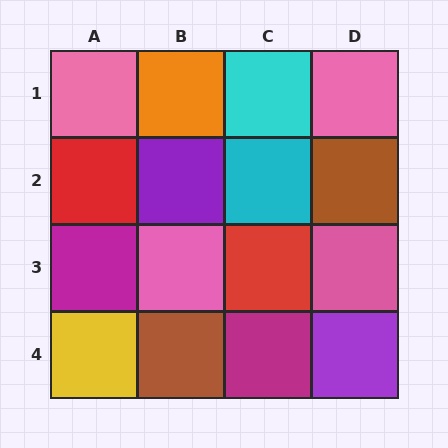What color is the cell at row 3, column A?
Magenta.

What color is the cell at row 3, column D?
Pink.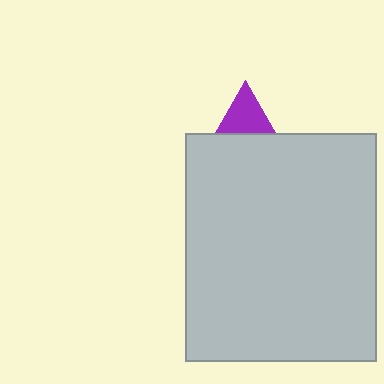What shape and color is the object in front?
The object in front is a light gray rectangle.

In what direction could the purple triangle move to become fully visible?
The purple triangle could move up. That would shift it out from behind the light gray rectangle entirely.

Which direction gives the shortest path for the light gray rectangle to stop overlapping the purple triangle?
Moving down gives the shortest separation.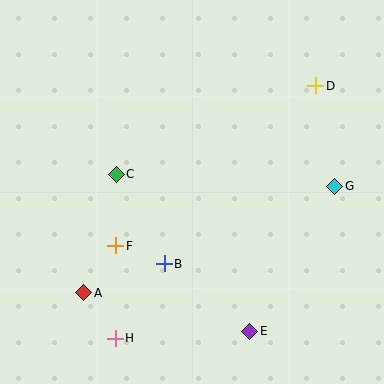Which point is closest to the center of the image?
Point B at (164, 264) is closest to the center.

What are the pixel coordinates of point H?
Point H is at (115, 338).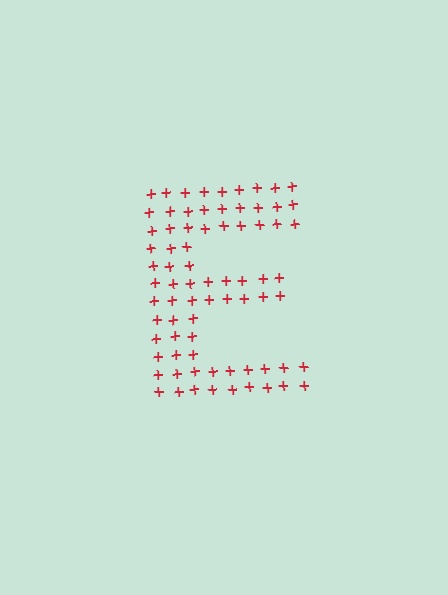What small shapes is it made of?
It is made of small plus signs.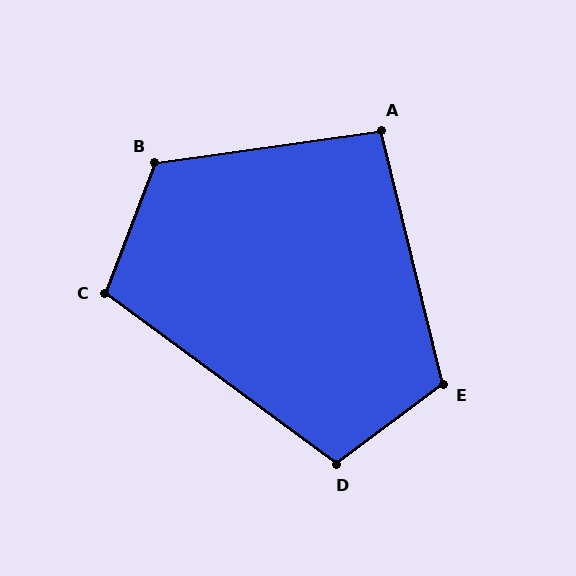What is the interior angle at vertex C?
Approximately 106 degrees (obtuse).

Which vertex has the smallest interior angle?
A, at approximately 96 degrees.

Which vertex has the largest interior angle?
B, at approximately 119 degrees.